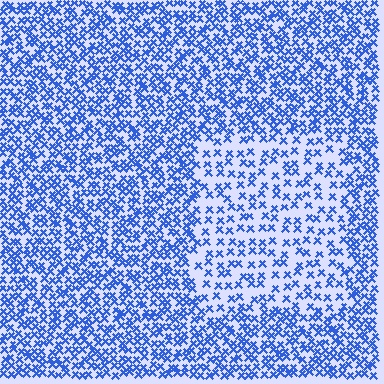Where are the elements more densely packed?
The elements are more densely packed outside the rectangle boundary.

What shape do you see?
I see a rectangle.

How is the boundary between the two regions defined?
The boundary is defined by a change in element density (approximately 2.0x ratio). All elements are the same color, size, and shape.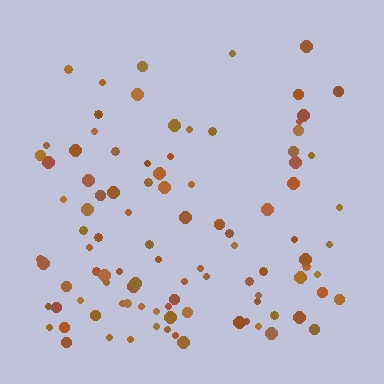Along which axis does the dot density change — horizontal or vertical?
Vertical.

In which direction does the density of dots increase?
From top to bottom, with the bottom side densest.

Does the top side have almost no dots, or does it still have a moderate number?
Still a moderate number, just noticeably fewer than the bottom.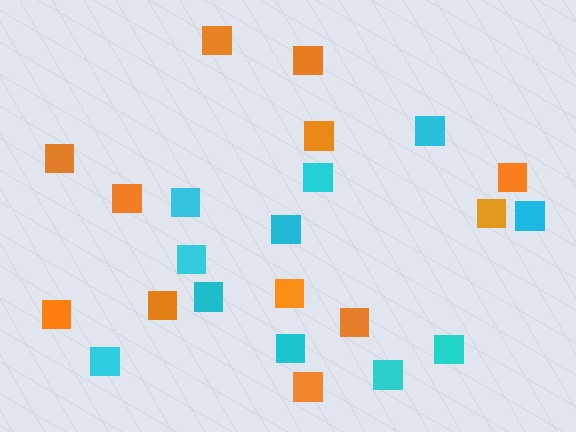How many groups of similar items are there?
There are 2 groups: one group of cyan squares (11) and one group of orange squares (12).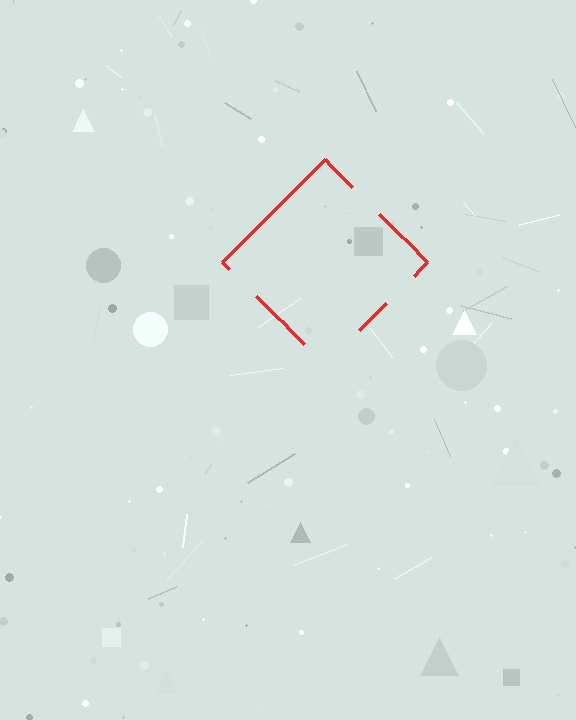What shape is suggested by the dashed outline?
The dashed outline suggests a diamond.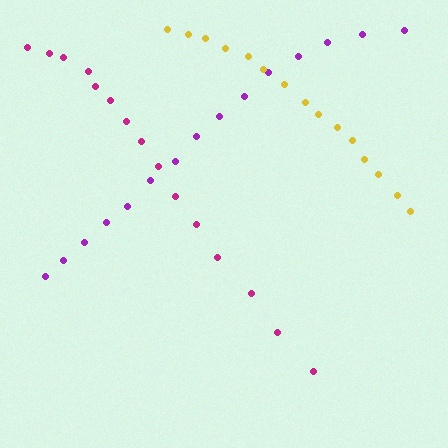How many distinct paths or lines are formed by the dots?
There are 3 distinct paths.